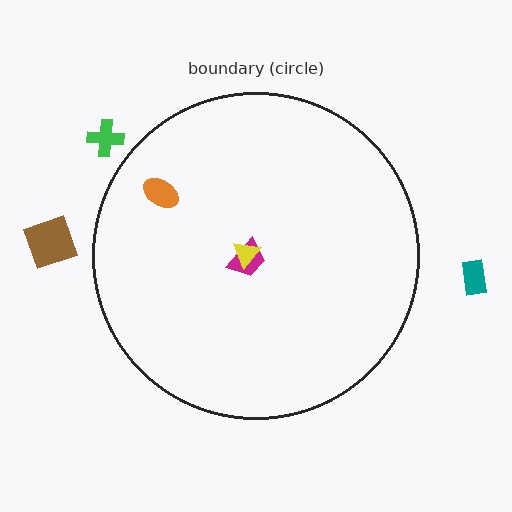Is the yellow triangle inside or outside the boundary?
Inside.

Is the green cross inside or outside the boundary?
Outside.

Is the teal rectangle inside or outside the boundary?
Outside.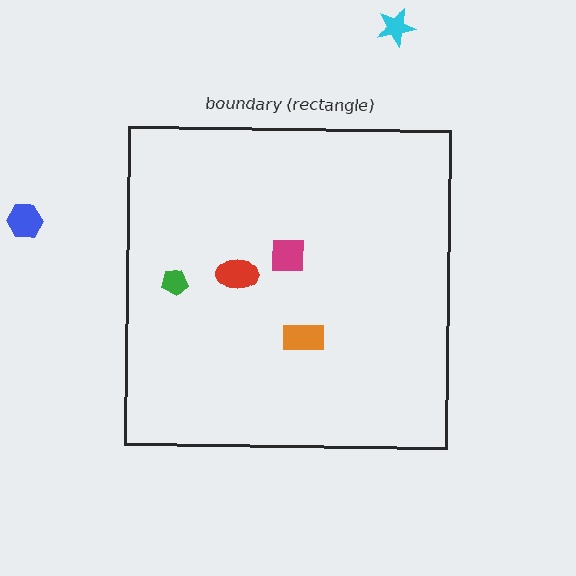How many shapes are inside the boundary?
4 inside, 2 outside.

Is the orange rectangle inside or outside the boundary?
Inside.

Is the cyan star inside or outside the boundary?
Outside.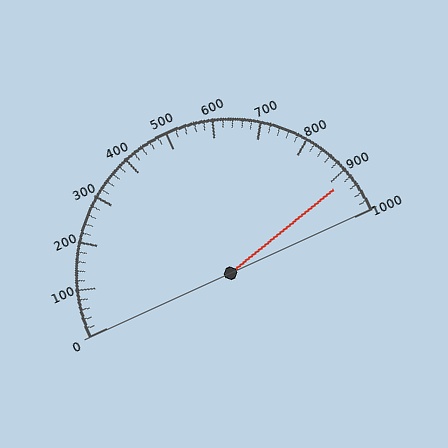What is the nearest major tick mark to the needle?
The nearest major tick mark is 900.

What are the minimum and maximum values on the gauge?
The gauge ranges from 0 to 1000.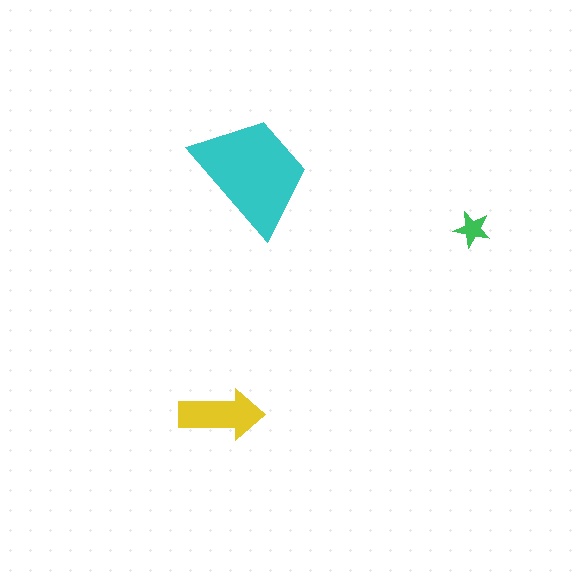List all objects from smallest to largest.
The green star, the yellow arrow, the cyan trapezoid.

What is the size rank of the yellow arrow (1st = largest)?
2nd.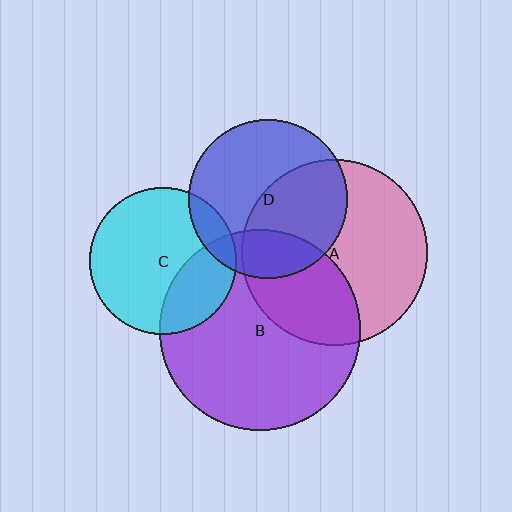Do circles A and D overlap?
Yes.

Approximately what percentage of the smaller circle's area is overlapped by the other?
Approximately 45%.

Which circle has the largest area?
Circle B (purple).